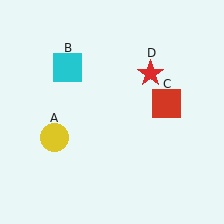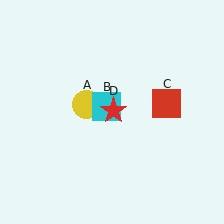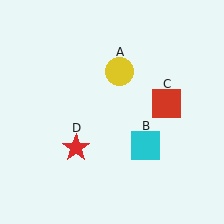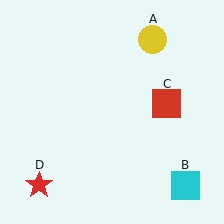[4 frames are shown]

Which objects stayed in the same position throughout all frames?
Red square (object C) remained stationary.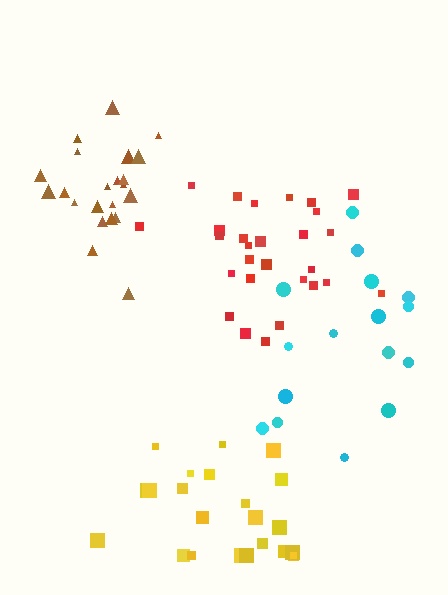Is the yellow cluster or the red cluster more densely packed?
Red.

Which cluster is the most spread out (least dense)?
Cyan.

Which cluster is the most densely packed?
Red.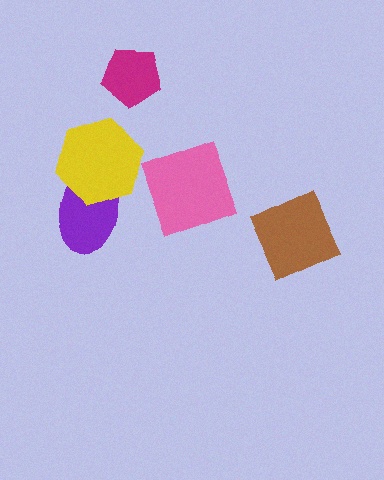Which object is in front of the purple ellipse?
The yellow hexagon is in front of the purple ellipse.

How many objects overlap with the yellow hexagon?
1 object overlaps with the yellow hexagon.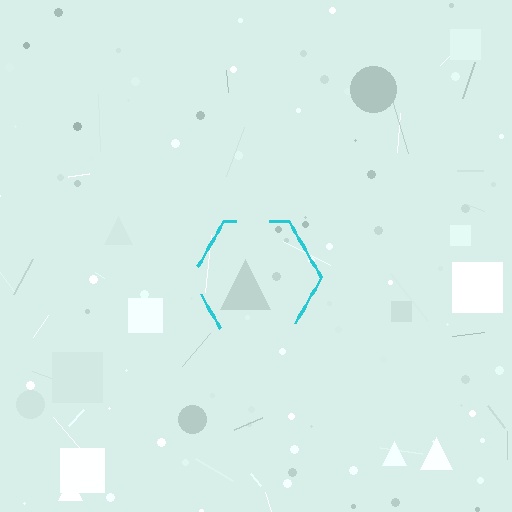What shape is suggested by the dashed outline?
The dashed outline suggests a hexagon.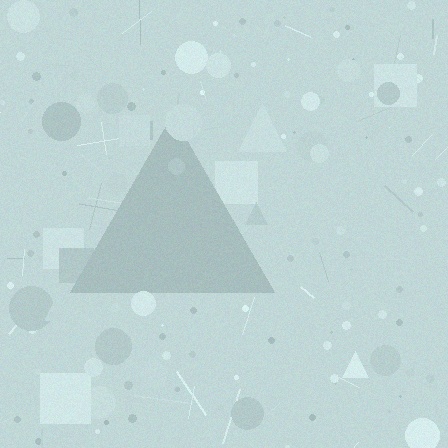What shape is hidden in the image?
A triangle is hidden in the image.